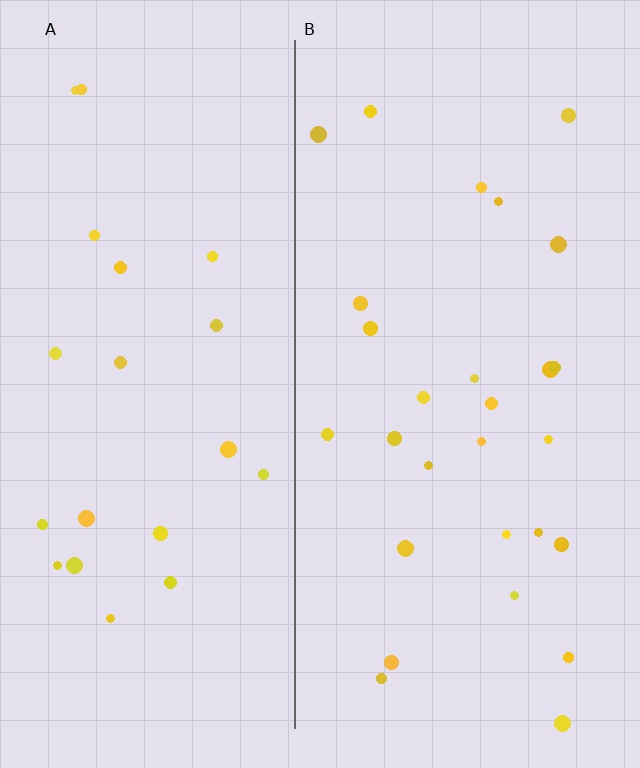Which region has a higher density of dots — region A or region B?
B (the right).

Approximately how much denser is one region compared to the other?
Approximately 1.3× — region B over region A.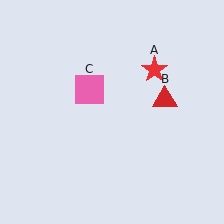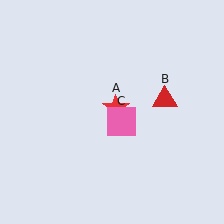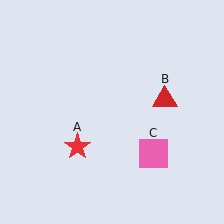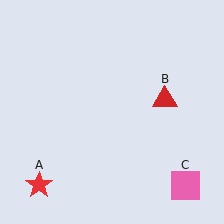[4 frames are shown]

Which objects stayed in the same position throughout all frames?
Red triangle (object B) remained stationary.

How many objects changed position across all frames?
2 objects changed position: red star (object A), pink square (object C).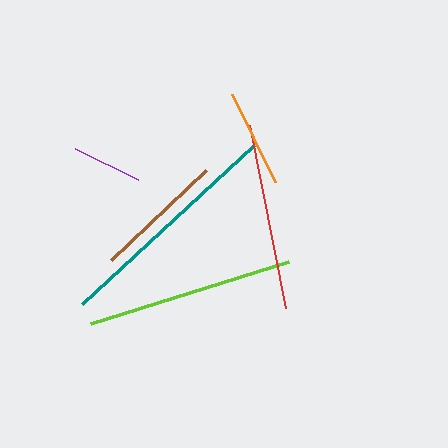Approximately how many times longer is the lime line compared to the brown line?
The lime line is approximately 1.6 times the length of the brown line.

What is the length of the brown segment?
The brown segment is approximately 131 pixels long.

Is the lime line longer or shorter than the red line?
The lime line is longer than the red line.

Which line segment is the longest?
The teal line is the longest at approximately 234 pixels.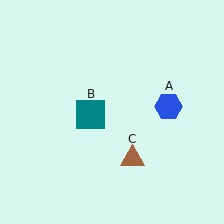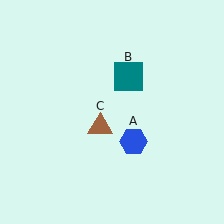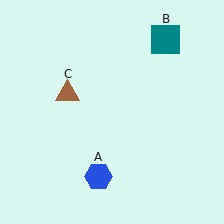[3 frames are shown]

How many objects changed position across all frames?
3 objects changed position: blue hexagon (object A), teal square (object B), brown triangle (object C).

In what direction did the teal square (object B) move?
The teal square (object B) moved up and to the right.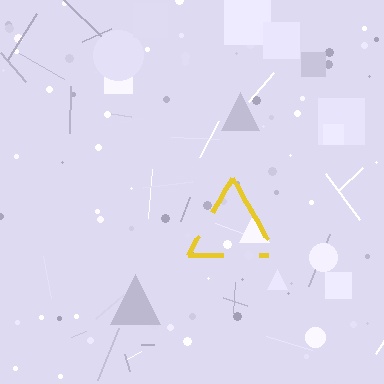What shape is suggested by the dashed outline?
The dashed outline suggests a triangle.